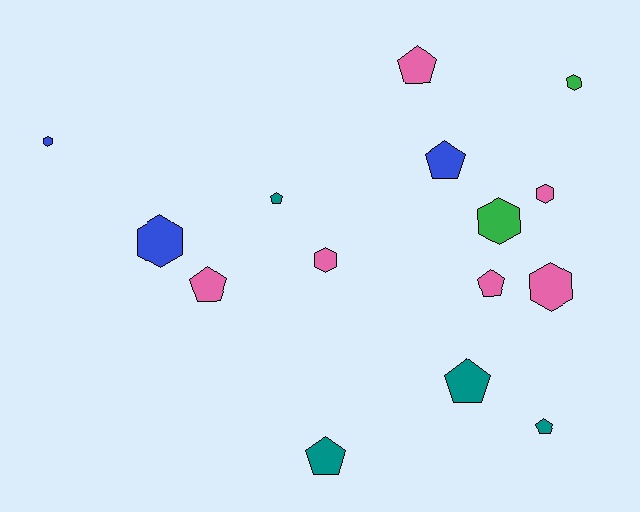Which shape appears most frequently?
Pentagon, with 8 objects.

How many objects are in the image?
There are 15 objects.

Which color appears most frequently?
Pink, with 6 objects.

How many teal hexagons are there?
There are no teal hexagons.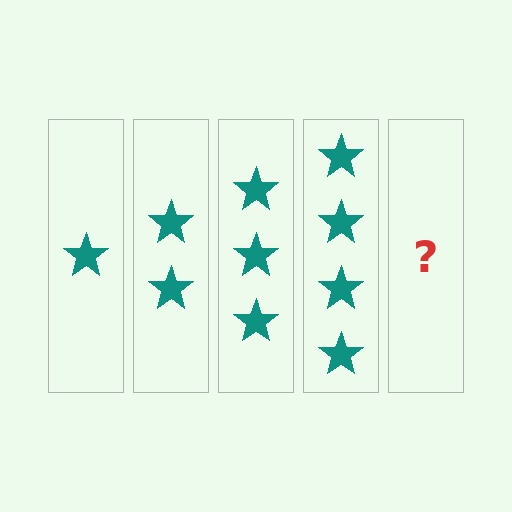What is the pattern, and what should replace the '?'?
The pattern is that each step adds one more star. The '?' should be 5 stars.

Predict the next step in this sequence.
The next step is 5 stars.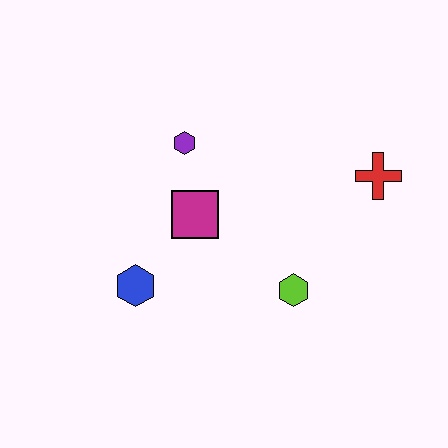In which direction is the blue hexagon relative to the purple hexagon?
The blue hexagon is below the purple hexagon.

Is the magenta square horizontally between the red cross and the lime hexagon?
No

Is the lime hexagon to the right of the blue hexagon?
Yes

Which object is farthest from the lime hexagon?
The purple hexagon is farthest from the lime hexagon.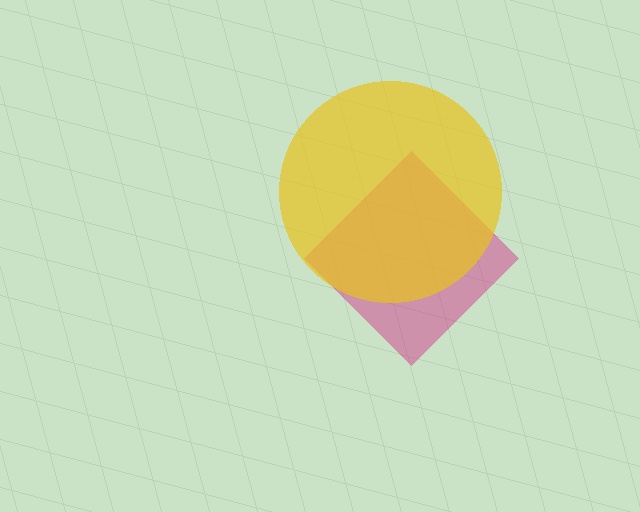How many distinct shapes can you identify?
There are 2 distinct shapes: a magenta diamond, a yellow circle.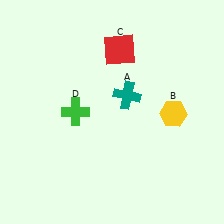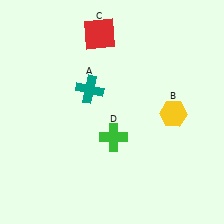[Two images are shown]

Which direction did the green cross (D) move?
The green cross (D) moved right.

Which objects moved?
The objects that moved are: the teal cross (A), the red square (C), the green cross (D).